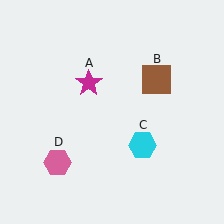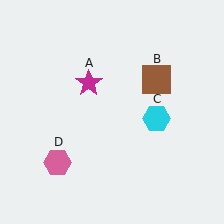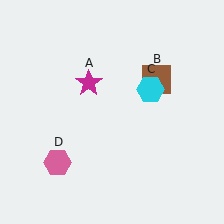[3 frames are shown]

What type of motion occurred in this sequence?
The cyan hexagon (object C) rotated counterclockwise around the center of the scene.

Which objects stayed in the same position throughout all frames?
Magenta star (object A) and brown square (object B) and pink hexagon (object D) remained stationary.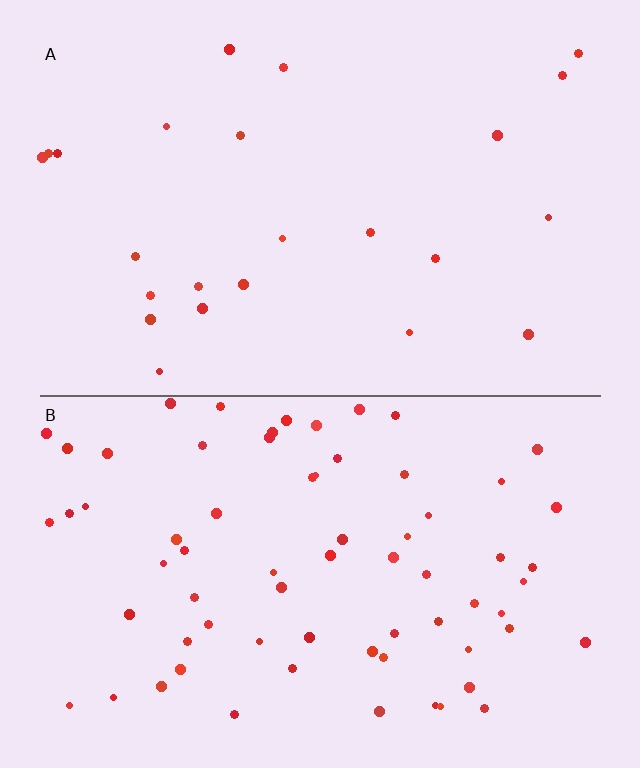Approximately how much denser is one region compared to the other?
Approximately 2.9× — region B over region A.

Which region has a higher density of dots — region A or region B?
B (the bottom).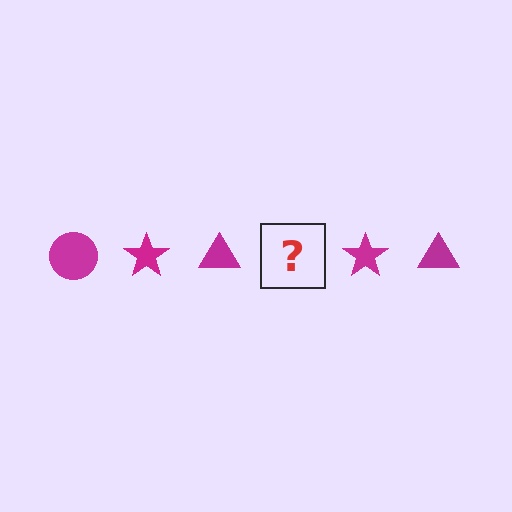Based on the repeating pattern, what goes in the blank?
The blank should be a magenta circle.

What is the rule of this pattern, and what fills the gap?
The rule is that the pattern cycles through circle, star, triangle shapes in magenta. The gap should be filled with a magenta circle.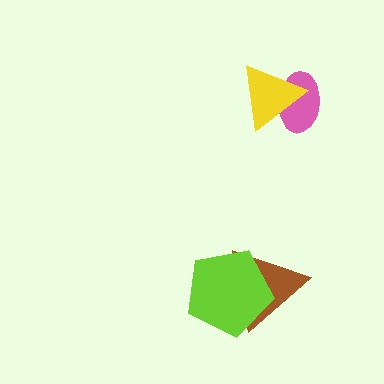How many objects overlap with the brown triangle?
1 object overlaps with the brown triangle.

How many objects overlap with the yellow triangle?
1 object overlaps with the yellow triangle.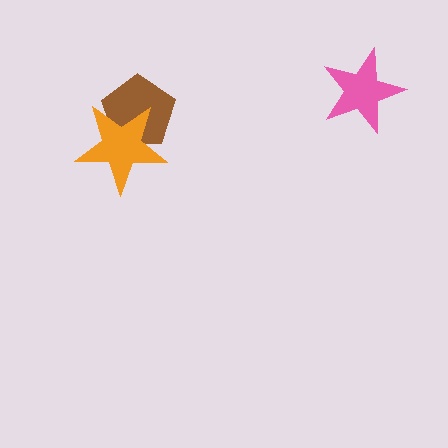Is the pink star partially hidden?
No, no other shape covers it.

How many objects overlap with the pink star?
0 objects overlap with the pink star.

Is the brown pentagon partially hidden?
Yes, it is partially covered by another shape.